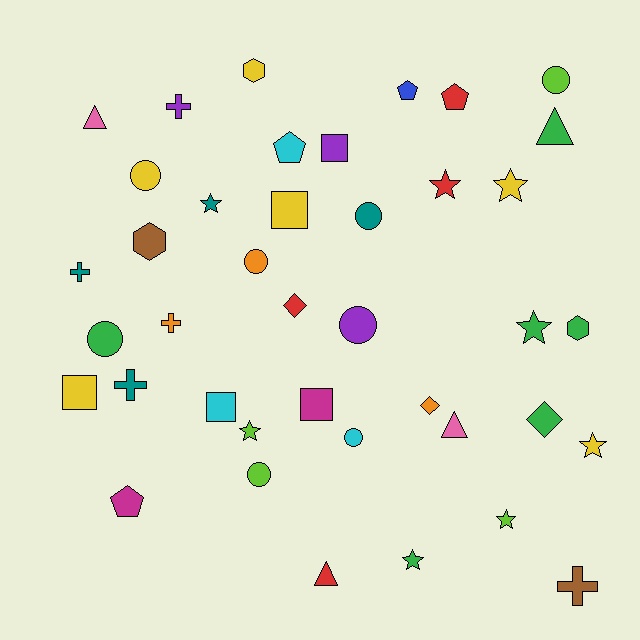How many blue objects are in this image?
There is 1 blue object.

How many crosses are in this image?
There are 5 crosses.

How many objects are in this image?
There are 40 objects.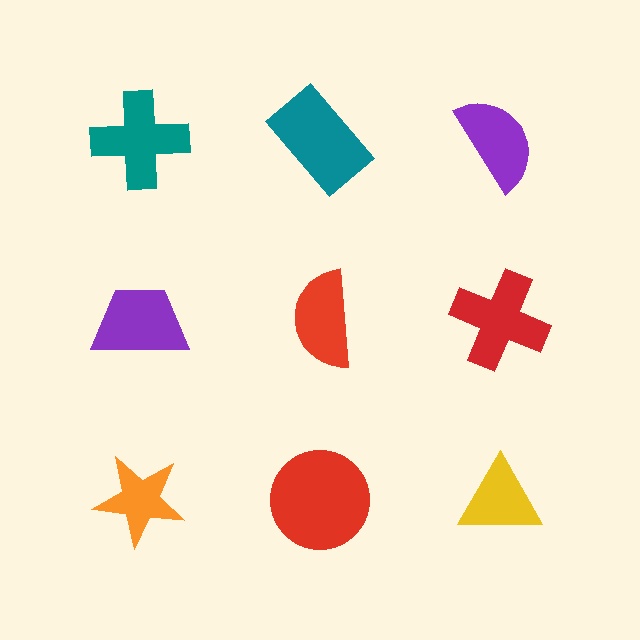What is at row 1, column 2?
A teal rectangle.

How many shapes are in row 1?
3 shapes.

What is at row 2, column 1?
A purple trapezoid.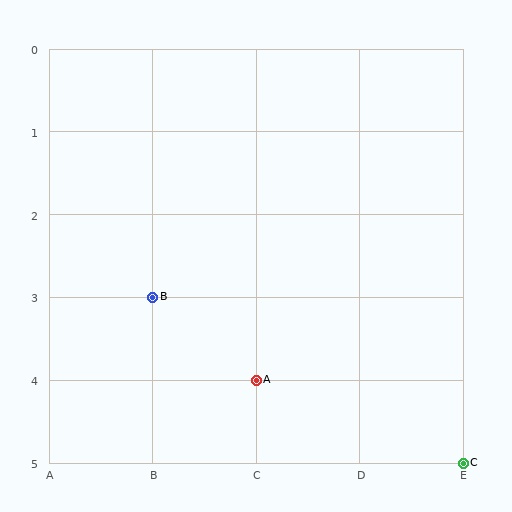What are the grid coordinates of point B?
Point B is at grid coordinates (B, 3).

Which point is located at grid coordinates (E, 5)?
Point C is at (E, 5).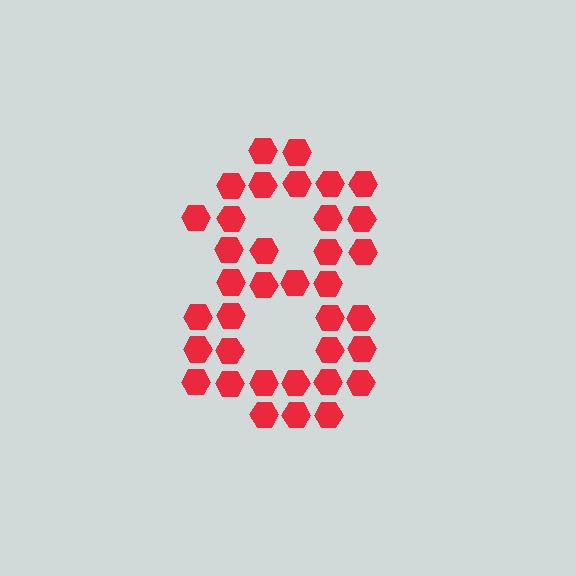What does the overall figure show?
The overall figure shows the digit 8.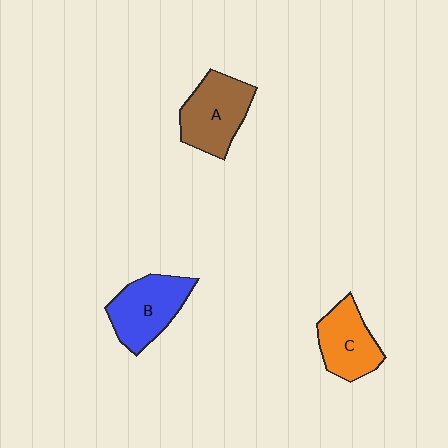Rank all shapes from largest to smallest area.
From largest to smallest: A (brown), B (blue), C (orange).